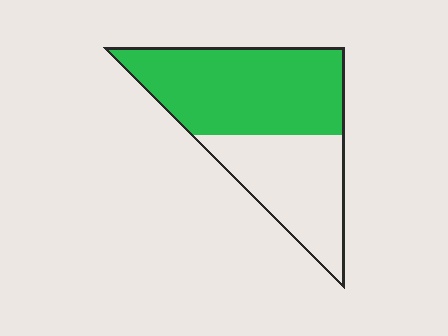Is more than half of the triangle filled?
Yes.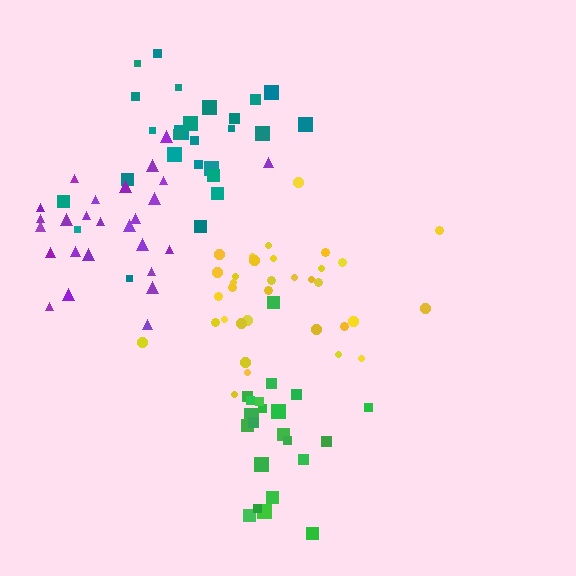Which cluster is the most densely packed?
Yellow.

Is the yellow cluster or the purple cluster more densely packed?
Yellow.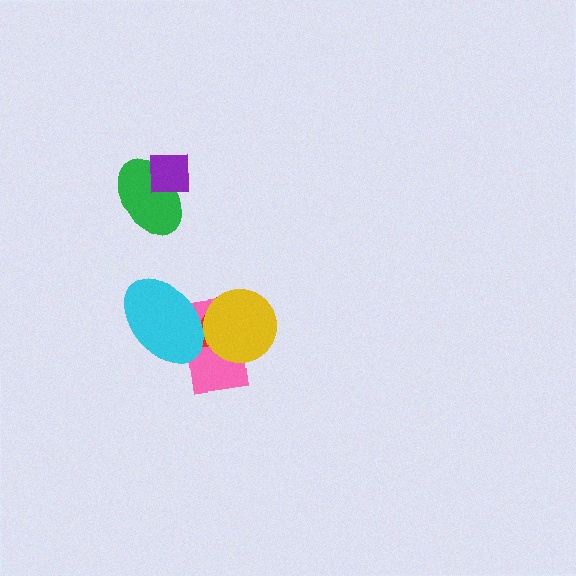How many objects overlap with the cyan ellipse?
3 objects overlap with the cyan ellipse.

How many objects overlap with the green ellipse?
1 object overlaps with the green ellipse.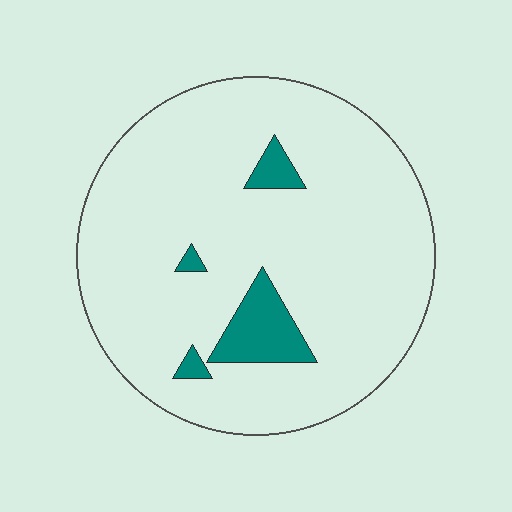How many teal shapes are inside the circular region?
4.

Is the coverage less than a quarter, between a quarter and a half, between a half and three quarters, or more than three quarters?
Less than a quarter.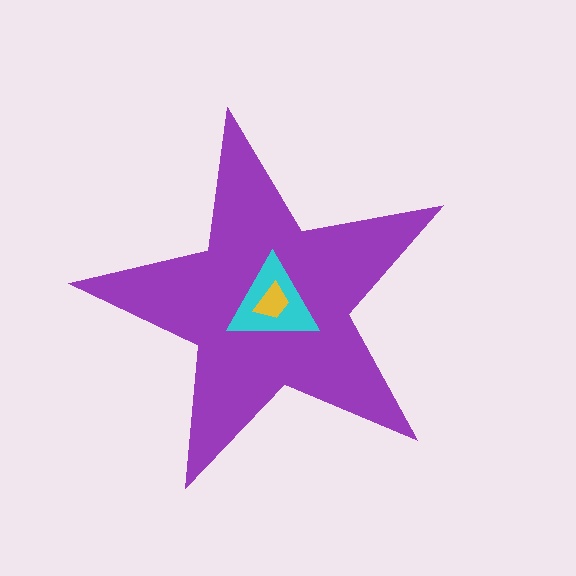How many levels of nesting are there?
3.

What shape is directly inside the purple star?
The cyan triangle.